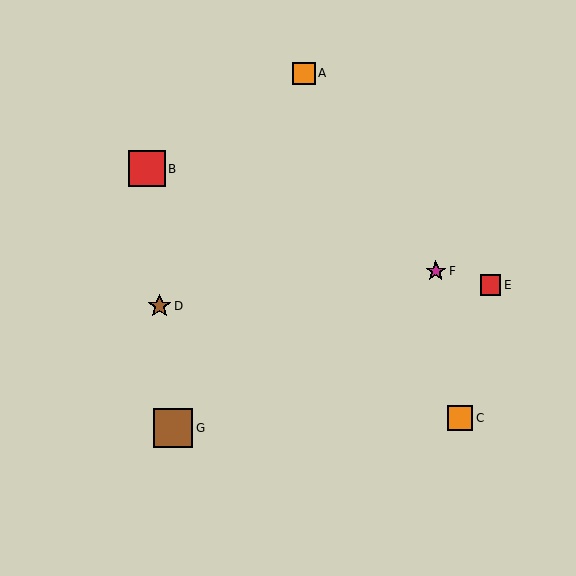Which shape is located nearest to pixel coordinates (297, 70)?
The orange square (labeled A) at (304, 73) is nearest to that location.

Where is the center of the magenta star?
The center of the magenta star is at (436, 271).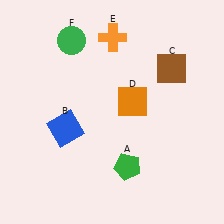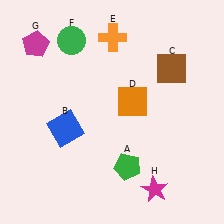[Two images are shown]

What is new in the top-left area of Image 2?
A magenta pentagon (G) was added in the top-left area of Image 2.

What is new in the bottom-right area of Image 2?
A magenta star (H) was added in the bottom-right area of Image 2.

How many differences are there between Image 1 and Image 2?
There are 2 differences between the two images.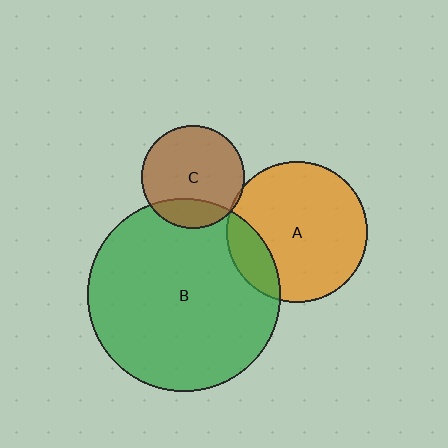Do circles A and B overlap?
Yes.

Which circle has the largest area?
Circle B (green).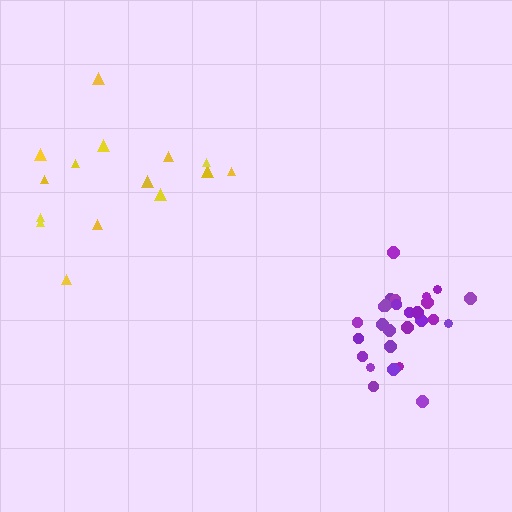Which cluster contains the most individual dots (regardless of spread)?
Purple (27).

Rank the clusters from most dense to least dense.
purple, yellow.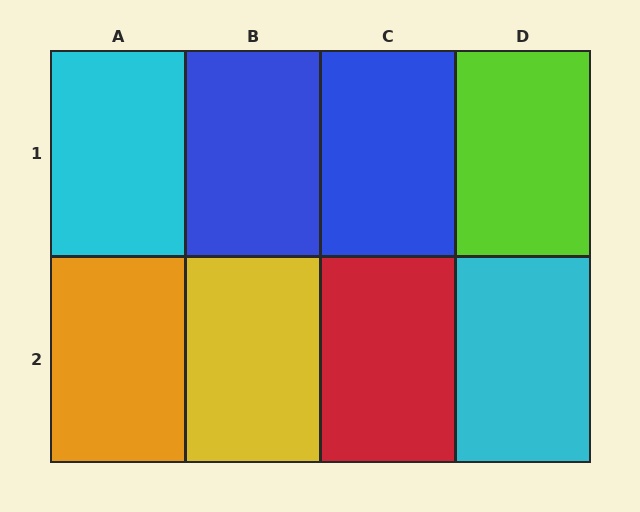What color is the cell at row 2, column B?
Yellow.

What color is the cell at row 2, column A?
Orange.